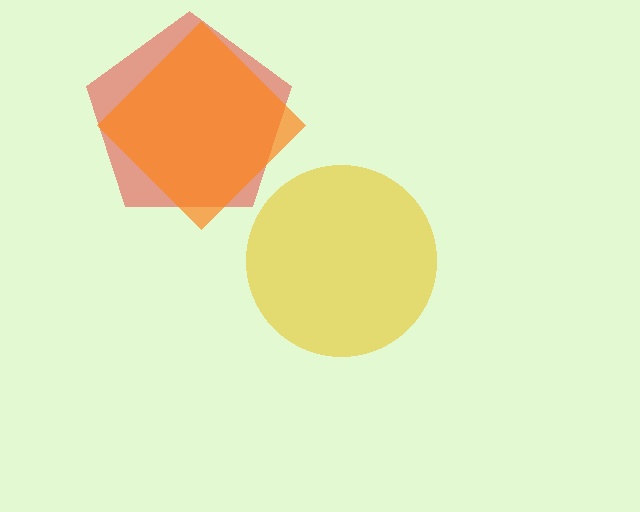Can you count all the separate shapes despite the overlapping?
Yes, there are 3 separate shapes.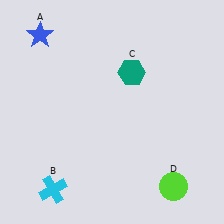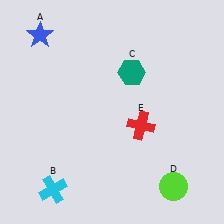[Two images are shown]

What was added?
A red cross (E) was added in Image 2.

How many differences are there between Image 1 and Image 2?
There is 1 difference between the two images.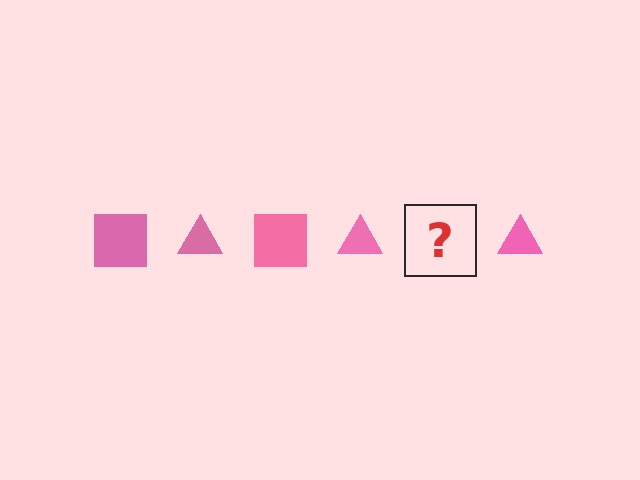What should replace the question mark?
The question mark should be replaced with a pink square.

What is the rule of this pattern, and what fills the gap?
The rule is that the pattern cycles through square, triangle shapes in pink. The gap should be filled with a pink square.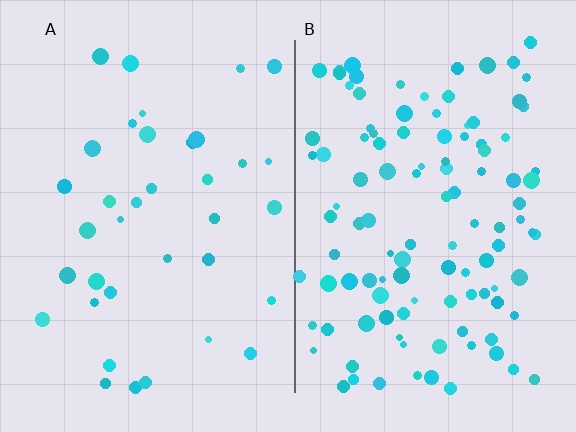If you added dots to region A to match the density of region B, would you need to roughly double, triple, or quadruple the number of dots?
Approximately triple.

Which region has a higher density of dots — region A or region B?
B (the right).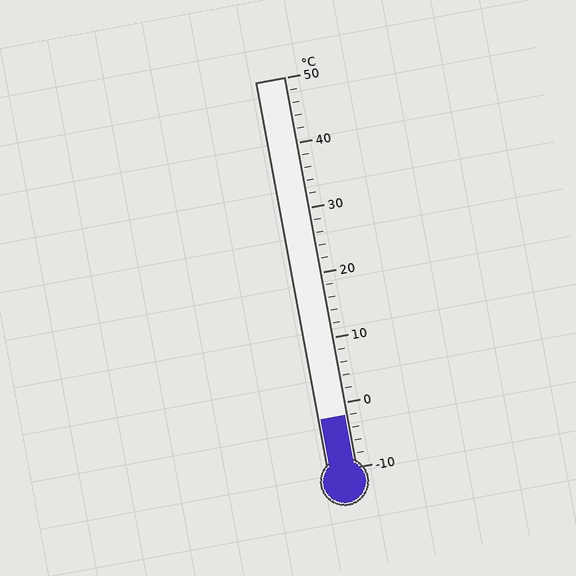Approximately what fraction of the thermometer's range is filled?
The thermometer is filled to approximately 15% of its range.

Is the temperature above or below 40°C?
The temperature is below 40°C.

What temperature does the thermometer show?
The thermometer shows approximately -2°C.